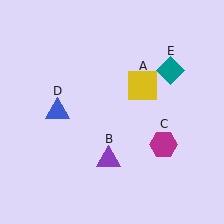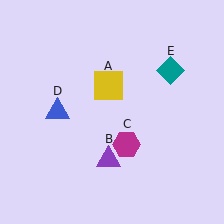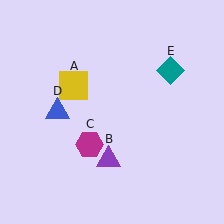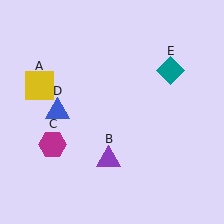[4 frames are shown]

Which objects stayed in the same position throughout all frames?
Purple triangle (object B) and blue triangle (object D) and teal diamond (object E) remained stationary.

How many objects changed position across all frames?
2 objects changed position: yellow square (object A), magenta hexagon (object C).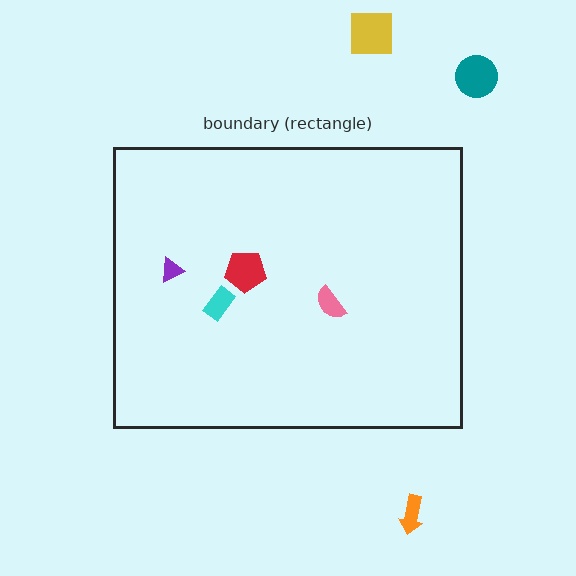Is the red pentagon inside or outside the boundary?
Inside.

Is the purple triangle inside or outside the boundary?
Inside.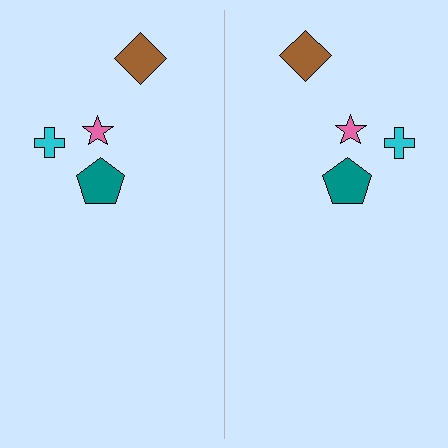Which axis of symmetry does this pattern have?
The pattern has a vertical axis of symmetry running through the center of the image.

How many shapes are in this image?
There are 8 shapes in this image.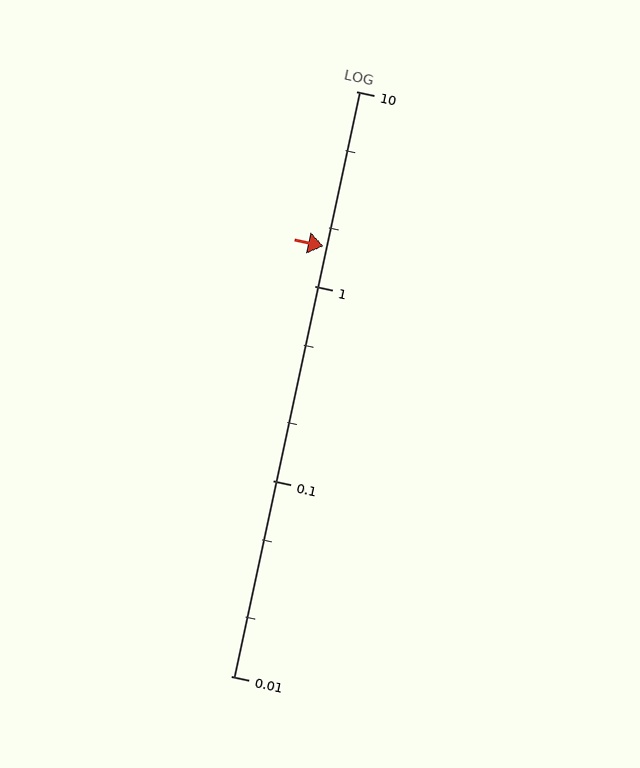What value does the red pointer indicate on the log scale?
The pointer indicates approximately 1.6.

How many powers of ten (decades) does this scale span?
The scale spans 3 decades, from 0.01 to 10.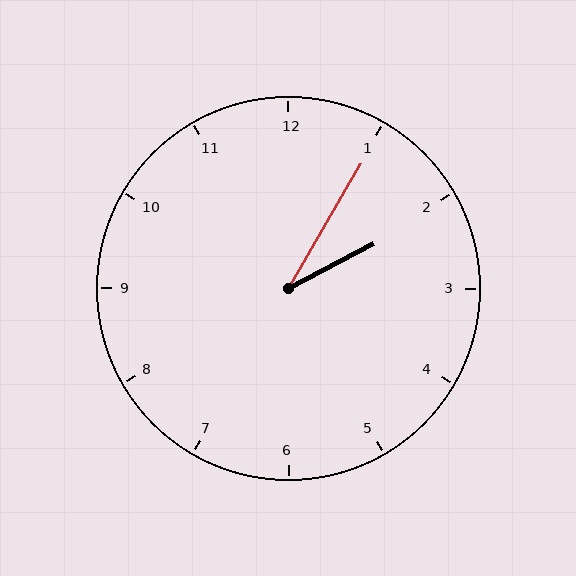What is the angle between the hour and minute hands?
Approximately 32 degrees.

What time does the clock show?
2:05.